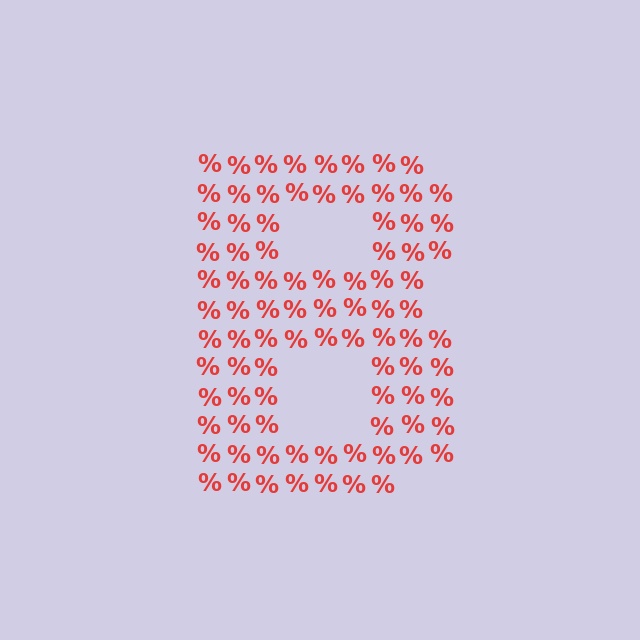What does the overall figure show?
The overall figure shows the letter B.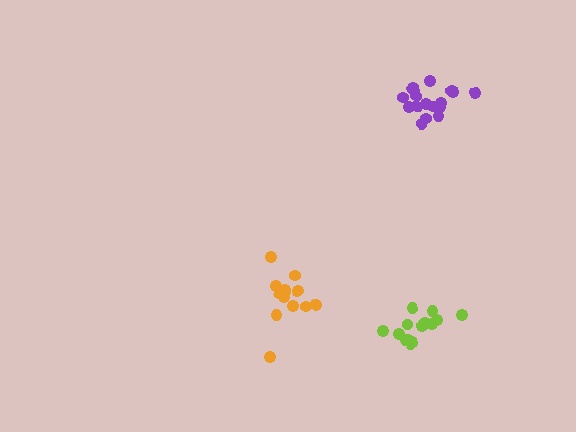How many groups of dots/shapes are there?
There are 3 groups.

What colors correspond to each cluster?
The clusters are colored: lime, orange, purple.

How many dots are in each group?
Group 1: 15 dots, Group 2: 13 dots, Group 3: 17 dots (45 total).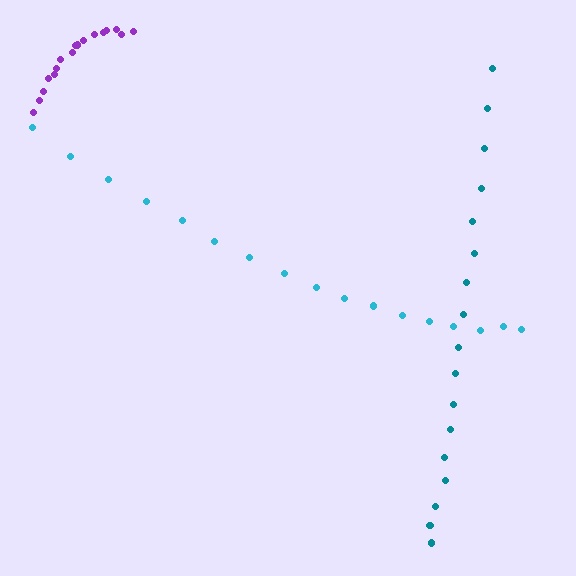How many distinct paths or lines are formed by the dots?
There are 3 distinct paths.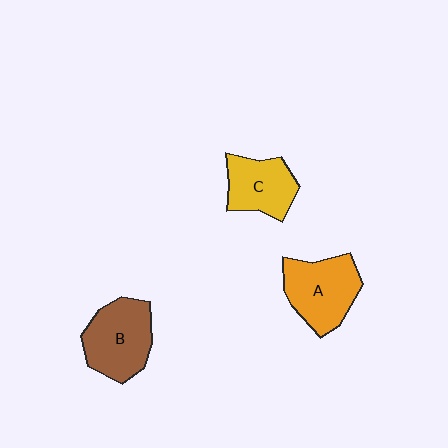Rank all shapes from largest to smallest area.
From largest to smallest: B (brown), A (orange), C (yellow).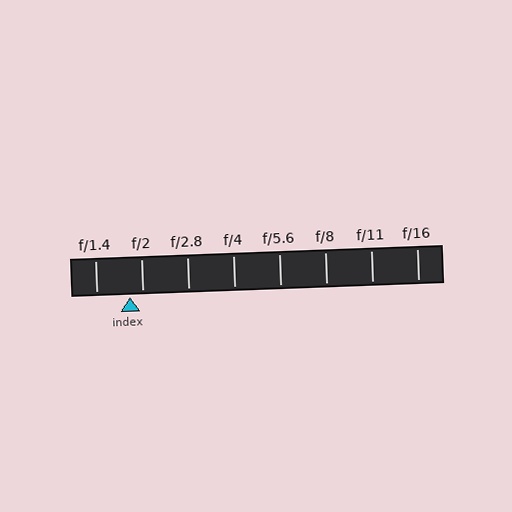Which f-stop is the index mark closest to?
The index mark is closest to f/2.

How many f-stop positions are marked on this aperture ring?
There are 8 f-stop positions marked.